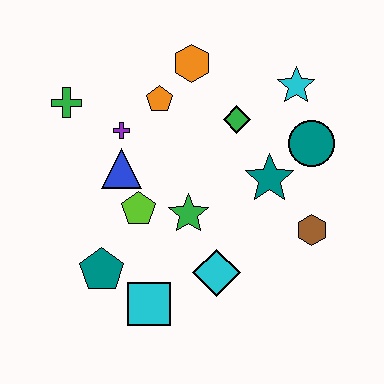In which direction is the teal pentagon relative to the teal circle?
The teal pentagon is to the left of the teal circle.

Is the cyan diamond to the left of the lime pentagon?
No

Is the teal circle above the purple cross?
No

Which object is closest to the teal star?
The teal circle is closest to the teal star.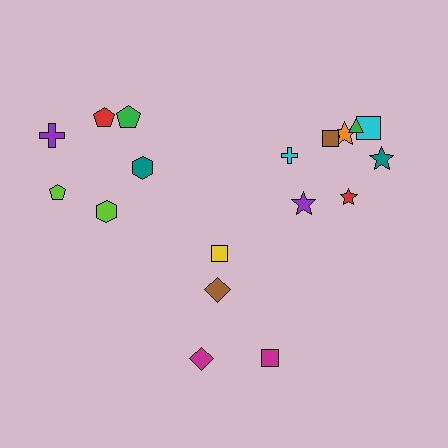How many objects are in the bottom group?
There are 4 objects.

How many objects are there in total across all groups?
There are 18 objects.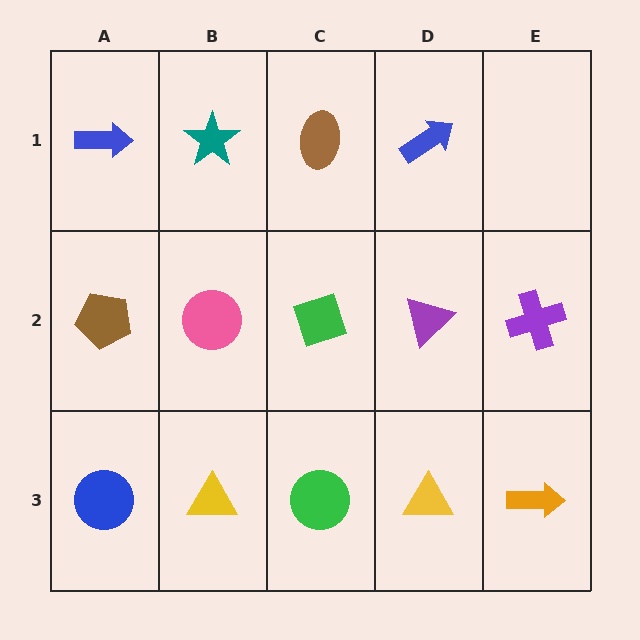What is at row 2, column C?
A green diamond.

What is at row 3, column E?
An orange arrow.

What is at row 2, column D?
A purple triangle.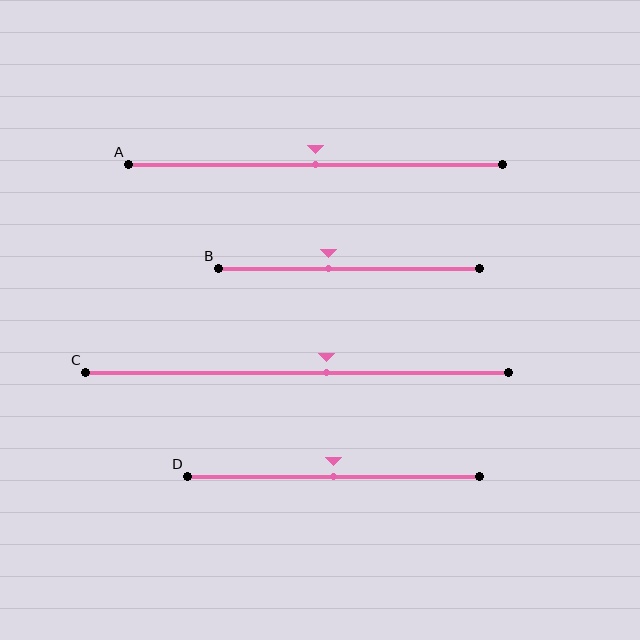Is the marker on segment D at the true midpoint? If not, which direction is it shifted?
Yes, the marker on segment D is at the true midpoint.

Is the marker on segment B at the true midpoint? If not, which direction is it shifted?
No, the marker on segment B is shifted to the left by about 8% of the segment length.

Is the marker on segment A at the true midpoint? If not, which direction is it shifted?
Yes, the marker on segment A is at the true midpoint.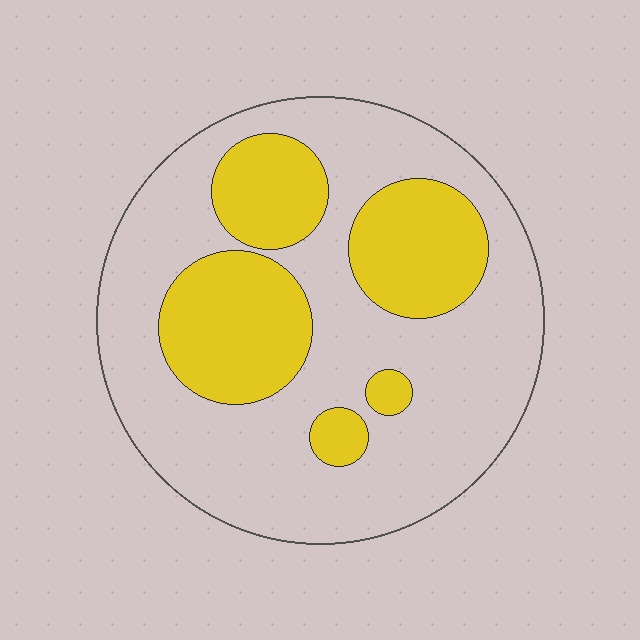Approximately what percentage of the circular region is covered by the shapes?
Approximately 30%.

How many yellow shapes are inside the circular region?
5.